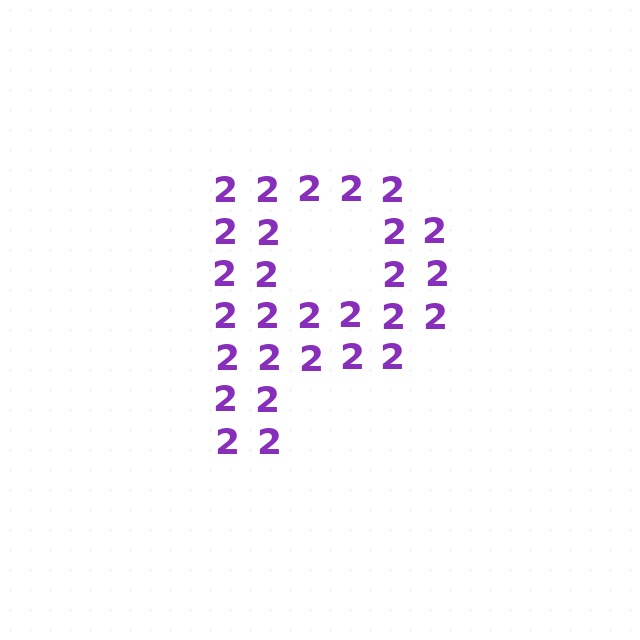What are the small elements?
The small elements are digit 2's.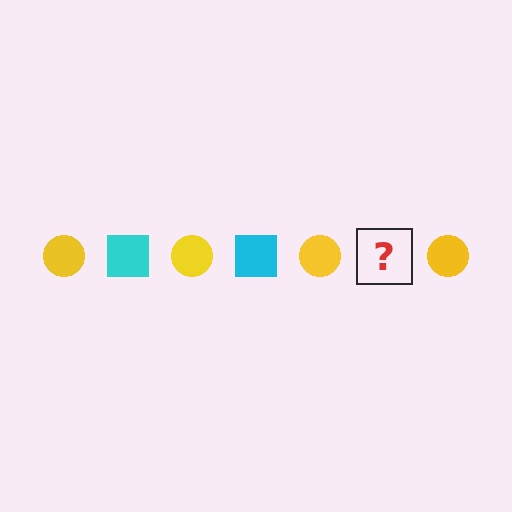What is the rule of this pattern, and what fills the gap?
The rule is that the pattern alternates between yellow circle and cyan square. The gap should be filled with a cyan square.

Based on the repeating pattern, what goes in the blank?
The blank should be a cyan square.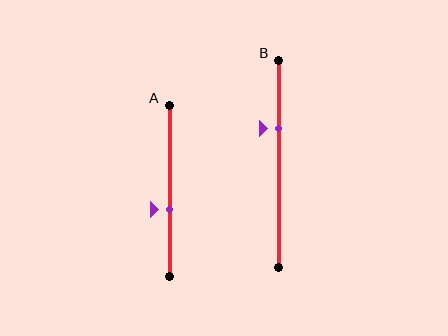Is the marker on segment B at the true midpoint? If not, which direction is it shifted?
No, the marker on segment B is shifted upward by about 17% of the segment length.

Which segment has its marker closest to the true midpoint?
Segment A has its marker closest to the true midpoint.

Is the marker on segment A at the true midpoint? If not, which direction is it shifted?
No, the marker on segment A is shifted downward by about 11% of the segment length.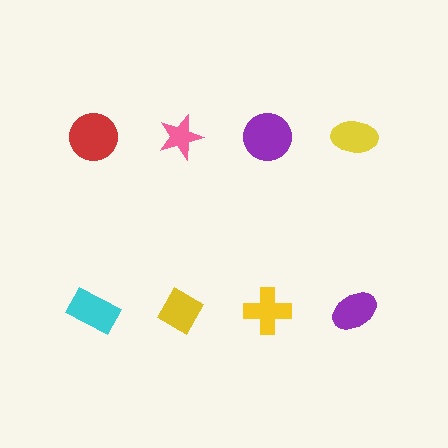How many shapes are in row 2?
4 shapes.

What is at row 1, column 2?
A pink star.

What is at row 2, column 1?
A cyan rectangle.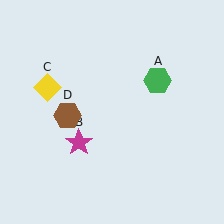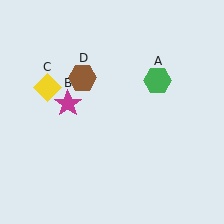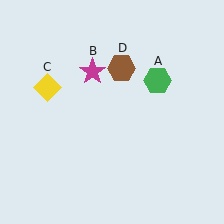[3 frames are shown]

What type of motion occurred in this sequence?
The magenta star (object B), brown hexagon (object D) rotated clockwise around the center of the scene.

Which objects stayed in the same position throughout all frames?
Green hexagon (object A) and yellow diamond (object C) remained stationary.